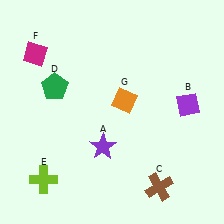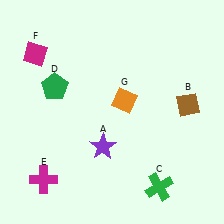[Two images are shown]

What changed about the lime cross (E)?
In Image 1, E is lime. In Image 2, it changed to magenta.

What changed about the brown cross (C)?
In Image 1, C is brown. In Image 2, it changed to green.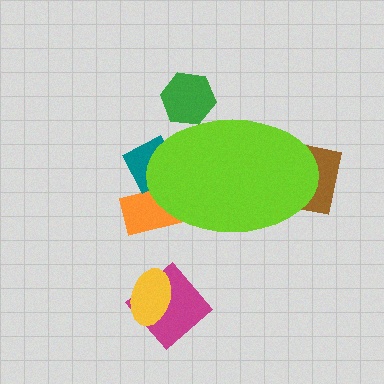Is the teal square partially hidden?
Yes, the teal square is partially hidden behind the lime ellipse.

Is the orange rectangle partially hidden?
Yes, the orange rectangle is partially hidden behind the lime ellipse.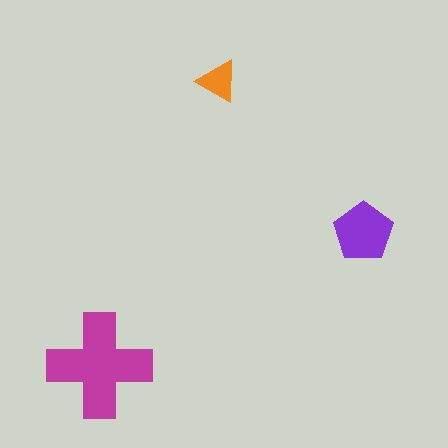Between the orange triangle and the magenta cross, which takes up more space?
The magenta cross.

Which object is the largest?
The magenta cross.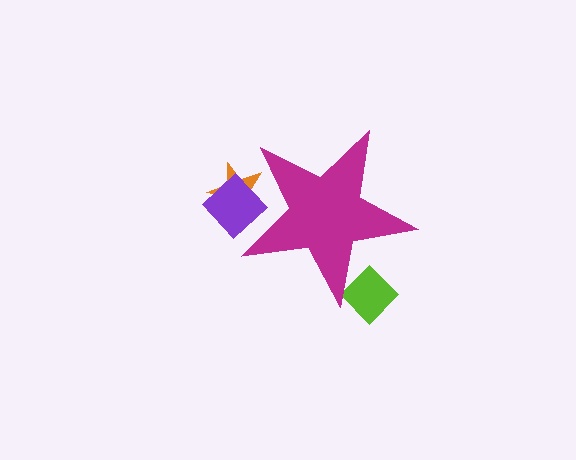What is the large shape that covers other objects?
A magenta star.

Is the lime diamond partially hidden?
Yes, the lime diamond is partially hidden behind the magenta star.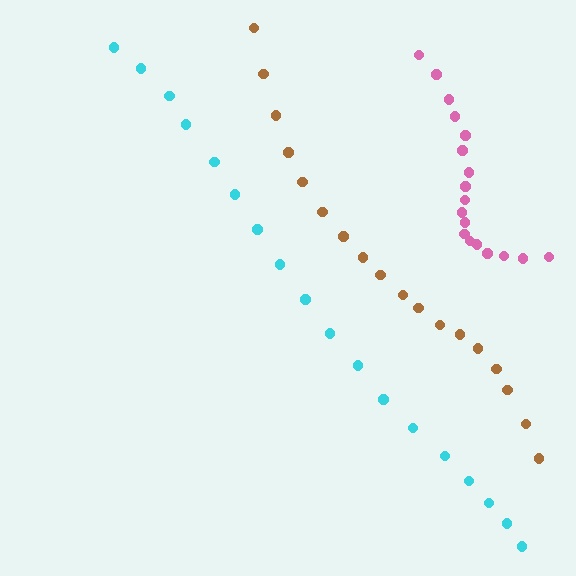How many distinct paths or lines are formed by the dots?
There are 3 distinct paths.